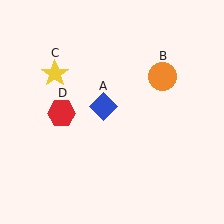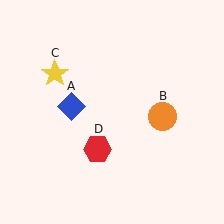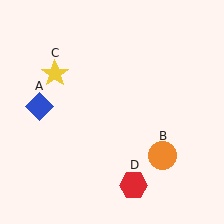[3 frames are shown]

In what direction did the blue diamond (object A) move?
The blue diamond (object A) moved left.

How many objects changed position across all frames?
3 objects changed position: blue diamond (object A), orange circle (object B), red hexagon (object D).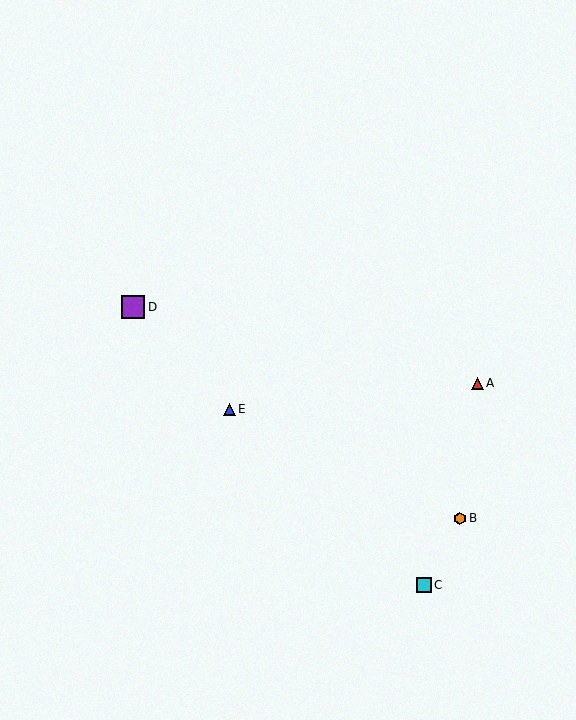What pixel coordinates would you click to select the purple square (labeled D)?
Click at (133, 307) to select the purple square D.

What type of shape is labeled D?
Shape D is a purple square.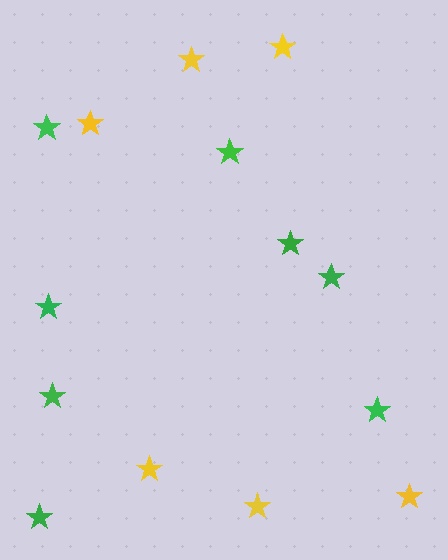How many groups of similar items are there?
There are 2 groups: one group of green stars (8) and one group of yellow stars (6).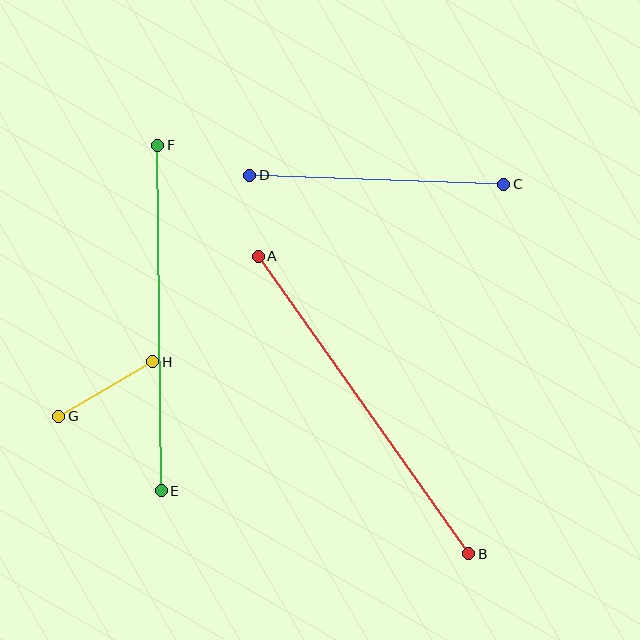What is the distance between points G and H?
The distance is approximately 108 pixels.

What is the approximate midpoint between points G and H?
The midpoint is at approximately (106, 389) pixels.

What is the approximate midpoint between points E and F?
The midpoint is at approximately (160, 318) pixels.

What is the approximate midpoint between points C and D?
The midpoint is at approximately (377, 180) pixels.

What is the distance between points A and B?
The distance is approximately 364 pixels.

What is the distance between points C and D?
The distance is approximately 254 pixels.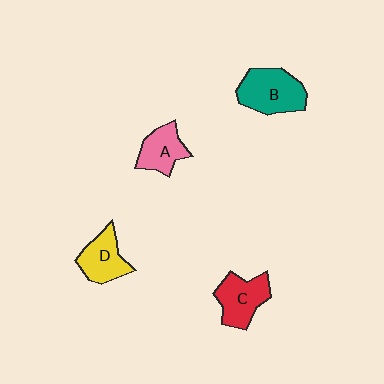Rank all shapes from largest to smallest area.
From largest to smallest: B (teal), C (red), D (yellow), A (pink).